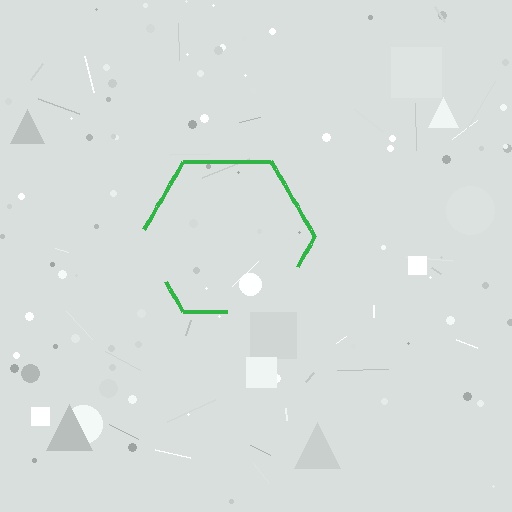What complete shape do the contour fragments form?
The contour fragments form a hexagon.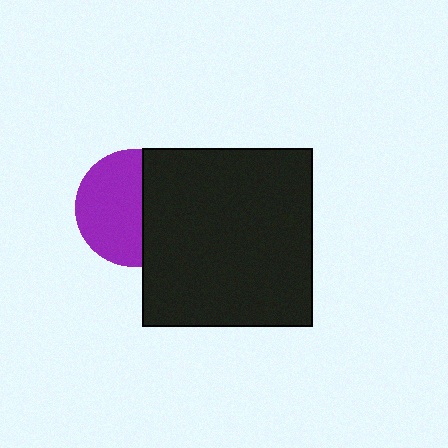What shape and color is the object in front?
The object in front is a black rectangle.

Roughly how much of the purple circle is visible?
About half of it is visible (roughly 57%).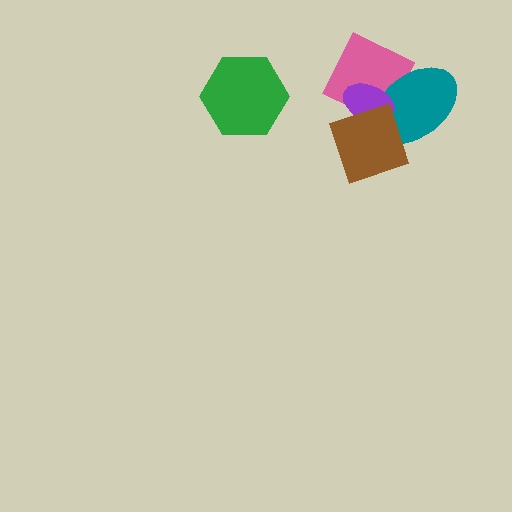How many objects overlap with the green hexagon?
0 objects overlap with the green hexagon.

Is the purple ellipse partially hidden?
Yes, it is partially covered by another shape.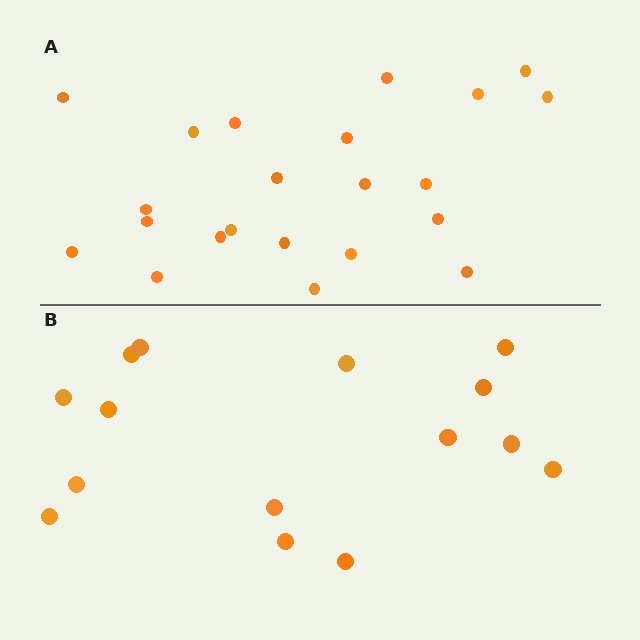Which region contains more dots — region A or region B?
Region A (the top region) has more dots.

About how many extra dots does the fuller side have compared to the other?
Region A has roughly 8 or so more dots than region B.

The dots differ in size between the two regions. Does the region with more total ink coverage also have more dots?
No. Region B has more total ink coverage because its dots are larger, but region A actually contains more individual dots. Total area can be misleading — the number of items is what matters here.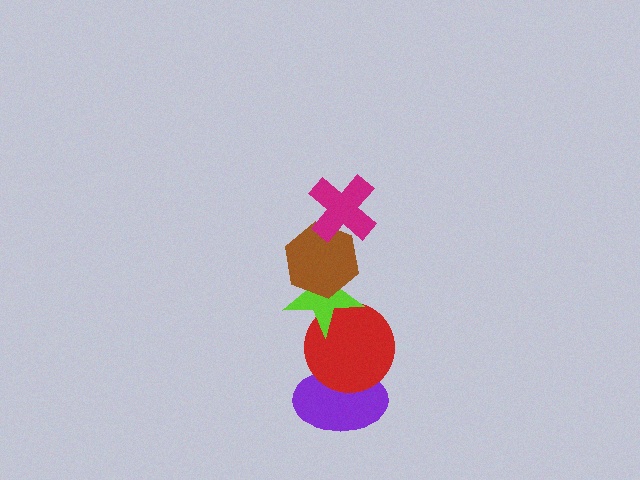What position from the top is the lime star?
The lime star is 3rd from the top.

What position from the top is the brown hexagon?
The brown hexagon is 2nd from the top.